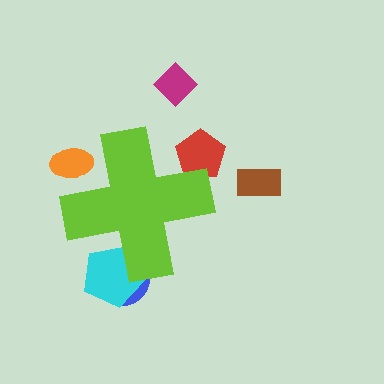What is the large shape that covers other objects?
A lime cross.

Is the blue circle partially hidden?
Yes, the blue circle is partially hidden behind the lime cross.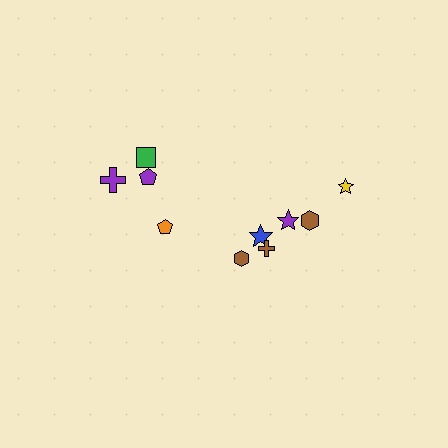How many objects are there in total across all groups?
There are 10 objects.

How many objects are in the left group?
There are 4 objects.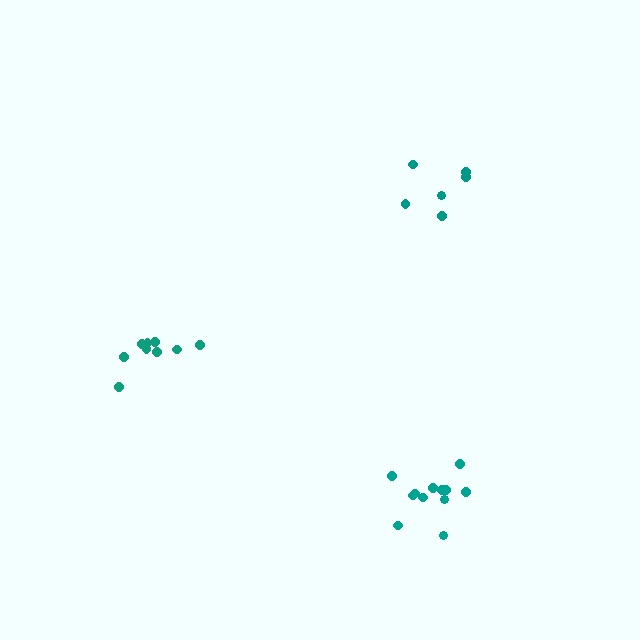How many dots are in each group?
Group 1: 6 dots, Group 2: 12 dots, Group 3: 9 dots (27 total).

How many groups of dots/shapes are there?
There are 3 groups.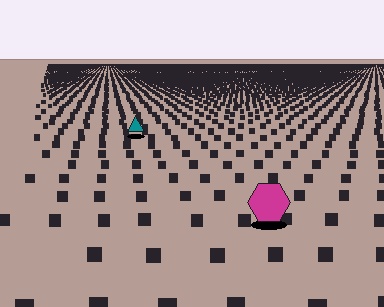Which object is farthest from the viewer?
The teal triangle is farthest from the viewer. It appears smaller and the ground texture around it is denser.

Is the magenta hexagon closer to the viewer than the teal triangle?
Yes. The magenta hexagon is closer — you can tell from the texture gradient: the ground texture is coarser near it.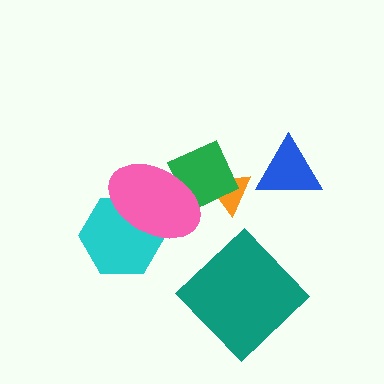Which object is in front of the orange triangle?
The green diamond is in front of the orange triangle.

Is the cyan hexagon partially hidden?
Yes, it is partially covered by another shape.